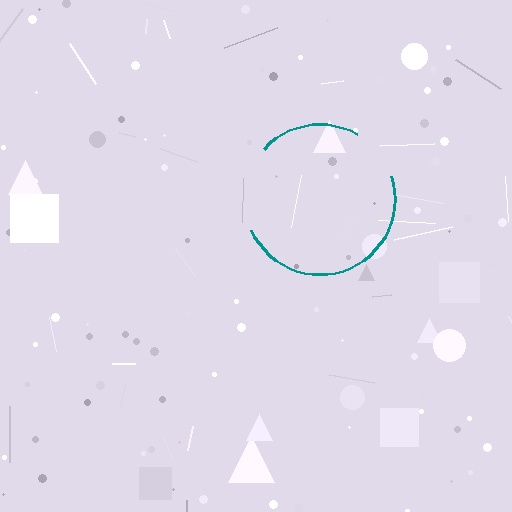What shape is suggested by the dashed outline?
The dashed outline suggests a circle.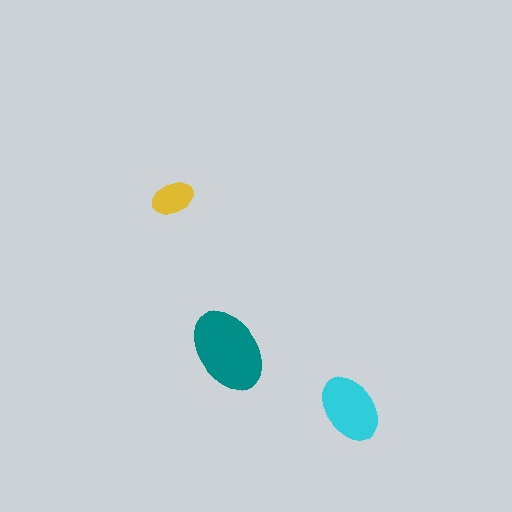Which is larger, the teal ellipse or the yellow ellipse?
The teal one.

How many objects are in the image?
There are 3 objects in the image.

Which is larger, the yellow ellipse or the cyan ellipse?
The cyan one.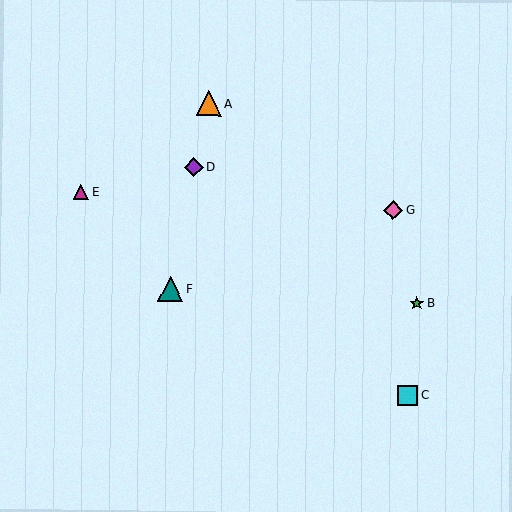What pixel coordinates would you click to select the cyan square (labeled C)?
Click at (408, 395) to select the cyan square C.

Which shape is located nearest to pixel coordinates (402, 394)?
The cyan square (labeled C) at (408, 395) is nearest to that location.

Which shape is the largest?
The orange triangle (labeled A) is the largest.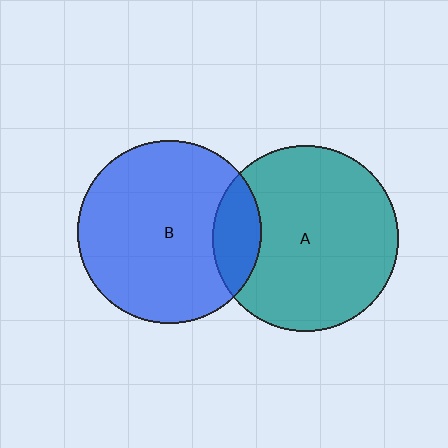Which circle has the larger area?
Circle A (teal).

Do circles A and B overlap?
Yes.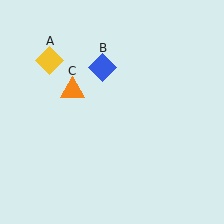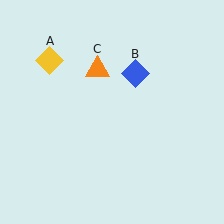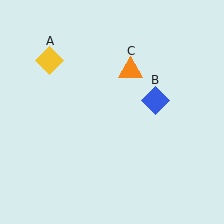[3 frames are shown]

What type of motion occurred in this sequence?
The blue diamond (object B), orange triangle (object C) rotated clockwise around the center of the scene.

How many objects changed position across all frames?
2 objects changed position: blue diamond (object B), orange triangle (object C).